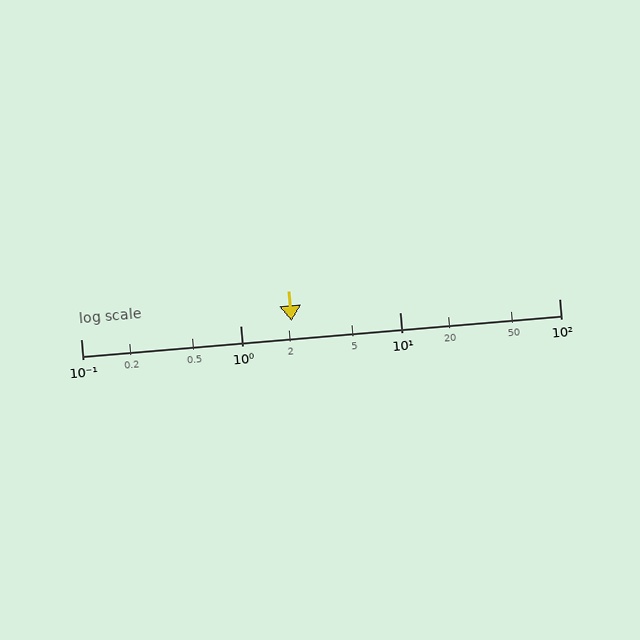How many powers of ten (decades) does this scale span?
The scale spans 3 decades, from 0.1 to 100.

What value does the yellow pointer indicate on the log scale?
The pointer indicates approximately 2.1.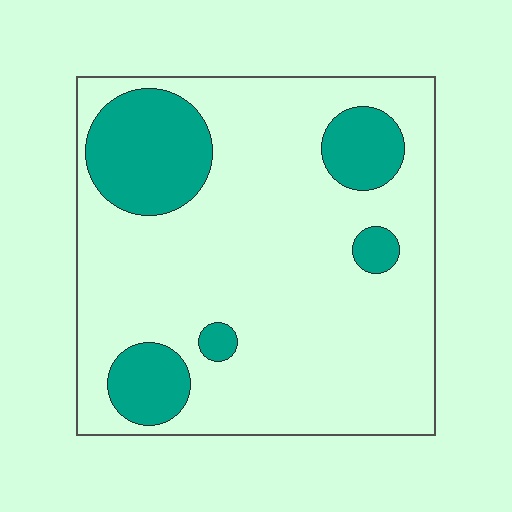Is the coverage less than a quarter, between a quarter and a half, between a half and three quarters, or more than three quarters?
Less than a quarter.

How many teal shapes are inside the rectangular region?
5.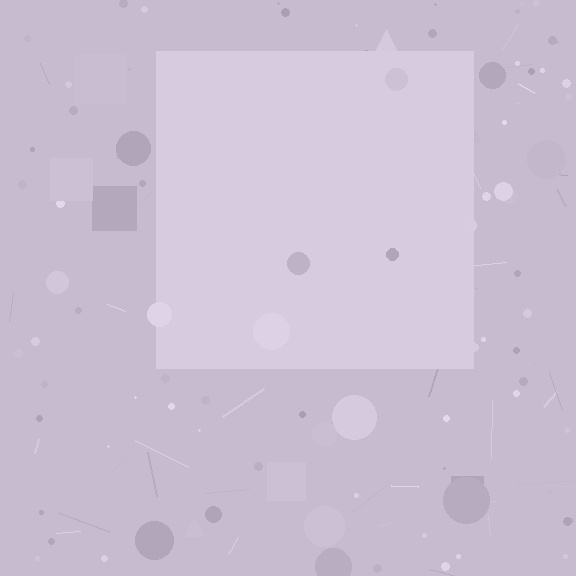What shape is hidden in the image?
A square is hidden in the image.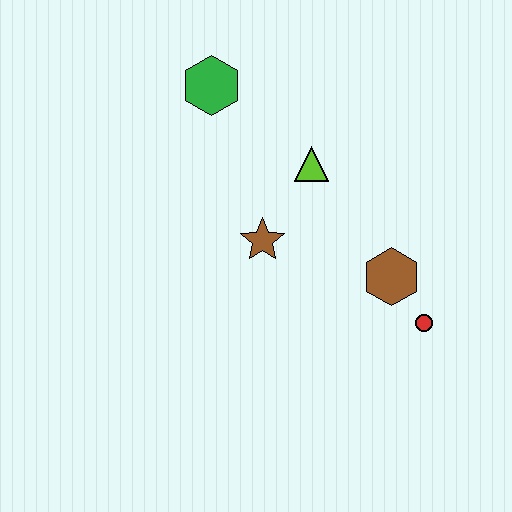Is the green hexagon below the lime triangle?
No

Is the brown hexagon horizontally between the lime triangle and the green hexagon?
No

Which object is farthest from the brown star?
The red circle is farthest from the brown star.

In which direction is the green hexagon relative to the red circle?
The green hexagon is above the red circle.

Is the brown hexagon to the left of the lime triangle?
No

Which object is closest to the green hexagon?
The lime triangle is closest to the green hexagon.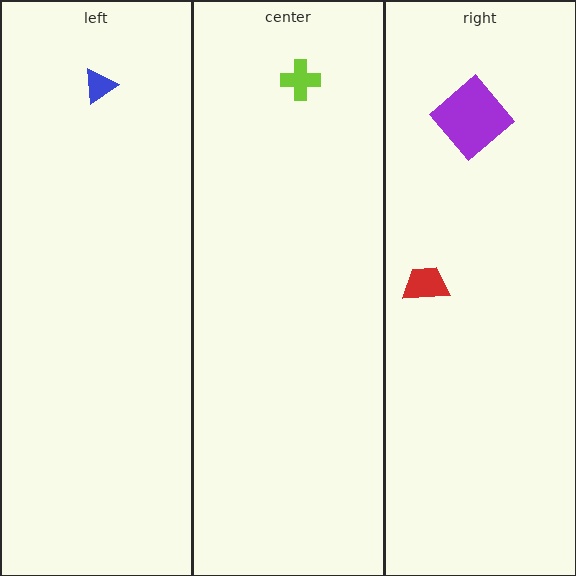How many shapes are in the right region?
2.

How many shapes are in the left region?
1.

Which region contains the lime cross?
The center region.